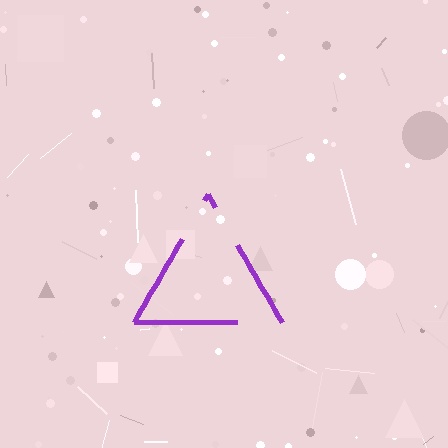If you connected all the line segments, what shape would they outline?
They would outline a triangle.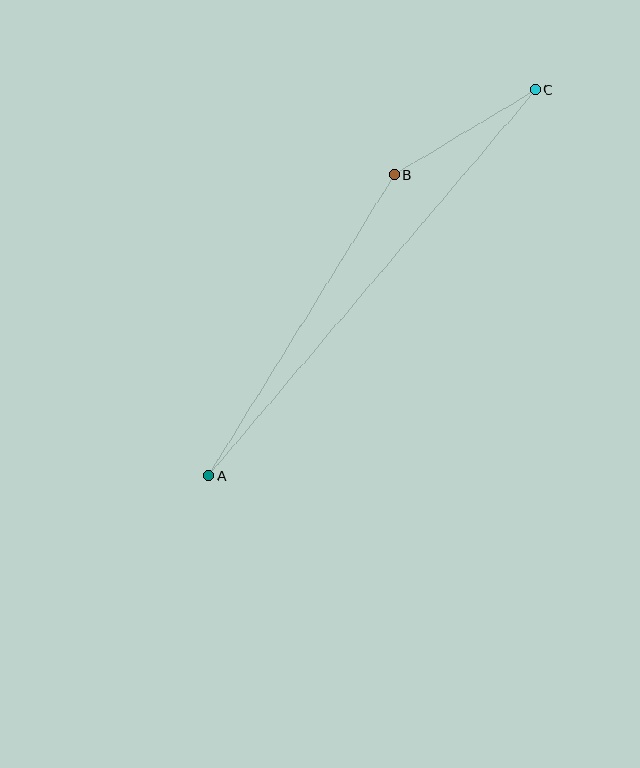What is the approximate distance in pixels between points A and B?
The distance between A and B is approximately 354 pixels.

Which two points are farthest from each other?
Points A and C are farthest from each other.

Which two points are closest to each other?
Points B and C are closest to each other.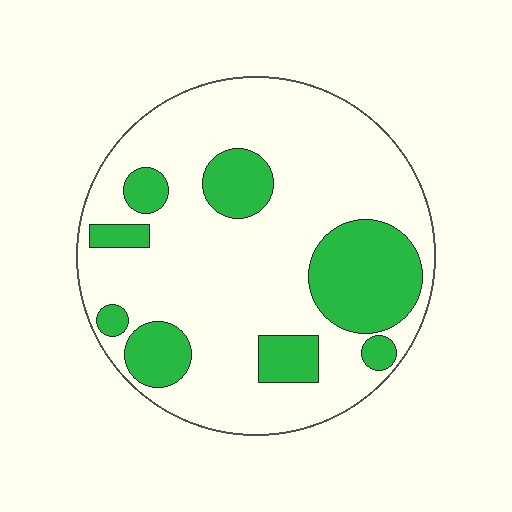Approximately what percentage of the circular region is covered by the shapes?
Approximately 25%.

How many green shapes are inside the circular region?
8.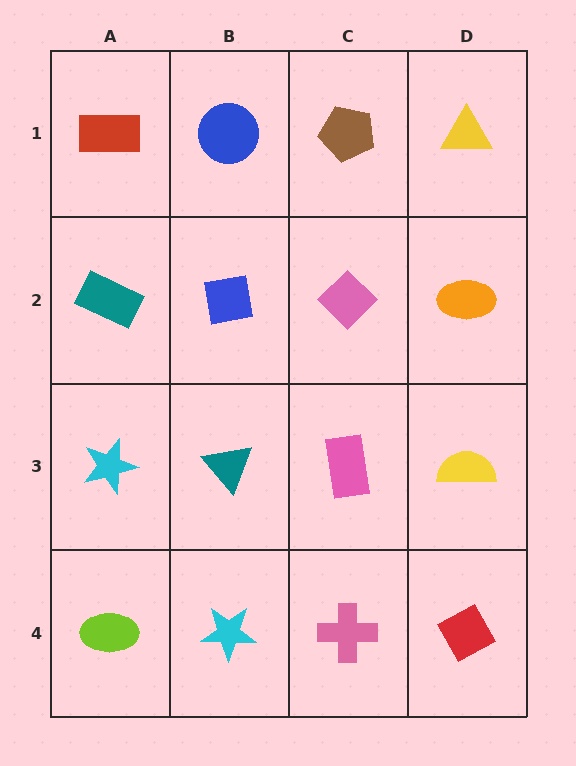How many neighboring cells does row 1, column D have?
2.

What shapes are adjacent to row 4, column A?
A cyan star (row 3, column A), a cyan star (row 4, column B).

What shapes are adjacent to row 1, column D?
An orange ellipse (row 2, column D), a brown pentagon (row 1, column C).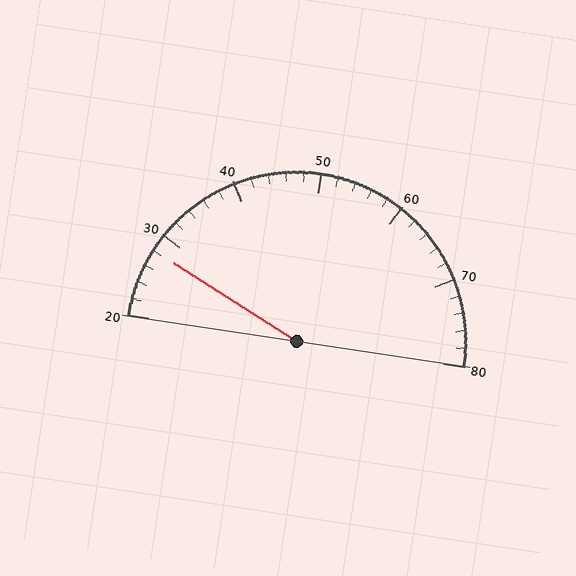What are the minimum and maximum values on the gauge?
The gauge ranges from 20 to 80.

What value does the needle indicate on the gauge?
The needle indicates approximately 28.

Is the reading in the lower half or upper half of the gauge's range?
The reading is in the lower half of the range (20 to 80).